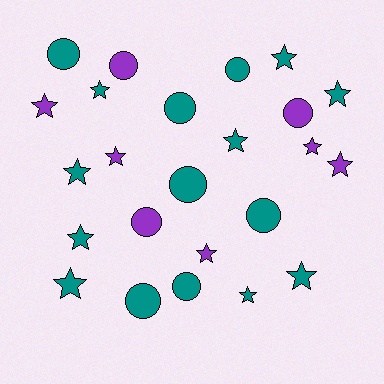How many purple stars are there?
There are 5 purple stars.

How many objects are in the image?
There are 24 objects.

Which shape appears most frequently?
Star, with 14 objects.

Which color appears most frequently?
Teal, with 16 objects.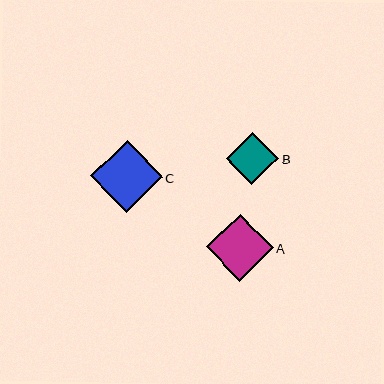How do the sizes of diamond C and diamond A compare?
Diamond C and diamond A are approximately the same size.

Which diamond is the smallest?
Diamond B is the smallest with a size of approximately 53 pixels.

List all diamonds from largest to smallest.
From largest to smallest: C, A, B.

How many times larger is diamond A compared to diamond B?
Diamond A is approximately 1.3 times the size of diamond B.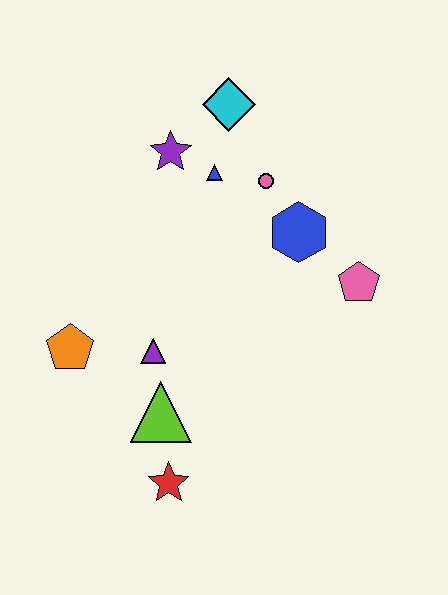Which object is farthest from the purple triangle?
The cyan diamond is farthest from the purple triangle.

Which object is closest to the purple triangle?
The lime triangle is closest to the purple triangle.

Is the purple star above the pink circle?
Yes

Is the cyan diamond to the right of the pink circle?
No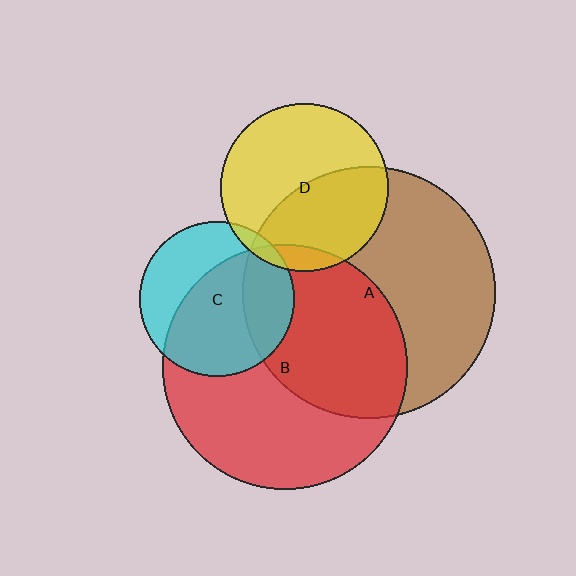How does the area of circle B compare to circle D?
Approximately 2.1 times.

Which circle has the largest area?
Circle A (brown).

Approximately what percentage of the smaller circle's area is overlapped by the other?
Approximately 5%.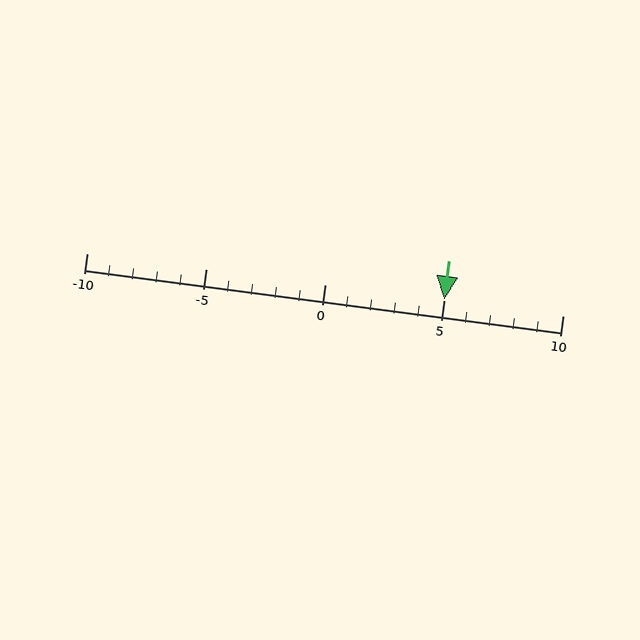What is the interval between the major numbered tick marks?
The major tick marks are spaced 5 units apart.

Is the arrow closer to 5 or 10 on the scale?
The arrow is closer to 5.